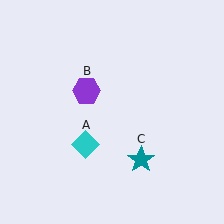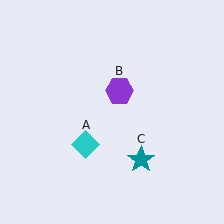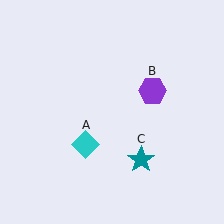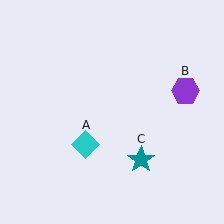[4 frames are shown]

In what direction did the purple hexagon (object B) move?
The purple hexagon (object B) moved right.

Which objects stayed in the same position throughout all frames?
Cyan diamond (object A) and teal star (object C) remained stationary.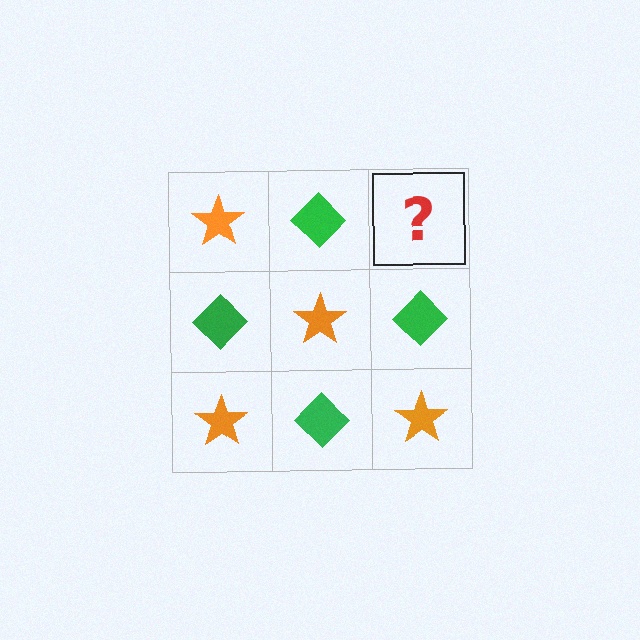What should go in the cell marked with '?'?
The missing cell should contain an orange star.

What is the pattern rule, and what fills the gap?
The rule is that it alternates orange star and green diamond in a checkerboard pattern. The gap should be filled with an orange star.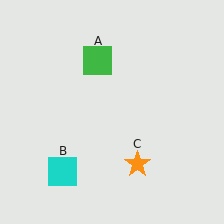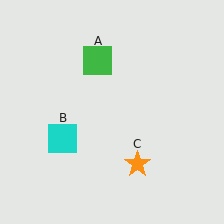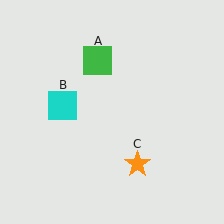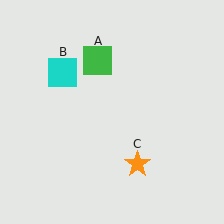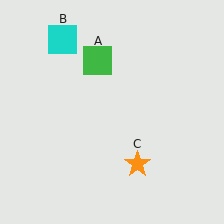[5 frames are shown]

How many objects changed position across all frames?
1 object changed position: cyan square (object B).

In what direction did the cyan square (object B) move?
The cyan square (object B) moved up.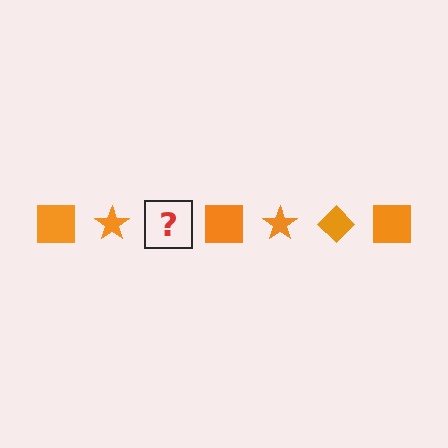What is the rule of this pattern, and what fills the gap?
The rule is that the pattern cycles through square, star, diamond shapes in orange. The gap should be filled with an orange diamond.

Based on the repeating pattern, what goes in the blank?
The blank should be an orange diamond.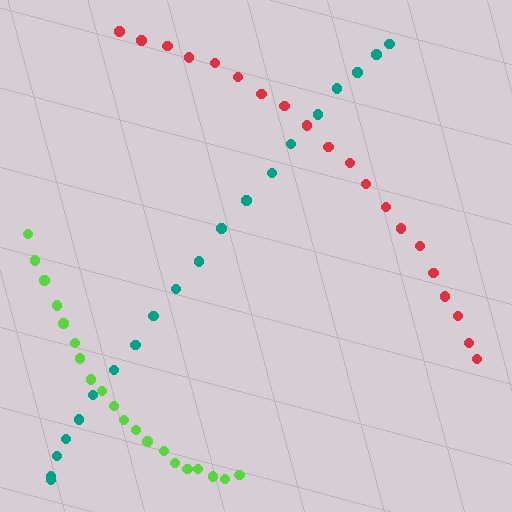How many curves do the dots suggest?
There are 3 distinct paths.